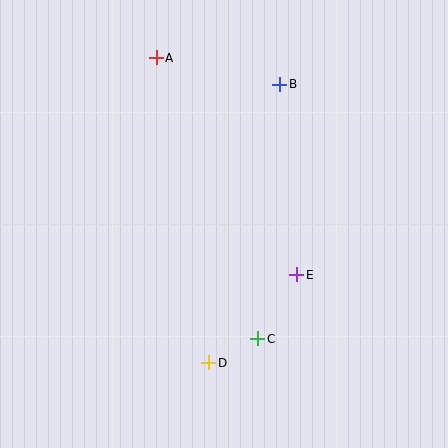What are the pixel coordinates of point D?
Point D is at (209, 363).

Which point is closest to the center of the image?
Point E at (297, 275) is closest to the center.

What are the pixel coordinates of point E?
Point E is at (297, 275).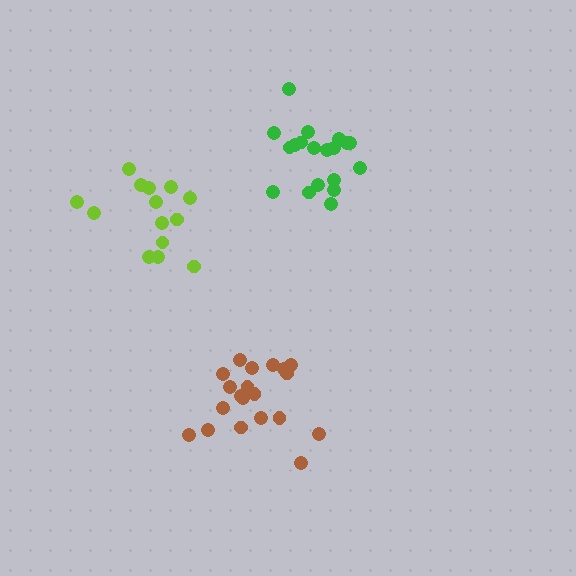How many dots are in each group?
Group 1: 19 dots, Group 2: 20 dots, Group 3: 14 dots (53 total).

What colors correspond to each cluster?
The clusters are colored: green, brown, lime.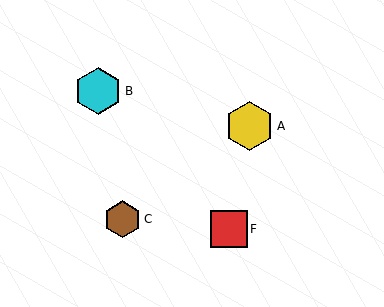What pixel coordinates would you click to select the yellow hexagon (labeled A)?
Click at (250, 126) to select the yellow hexagon A.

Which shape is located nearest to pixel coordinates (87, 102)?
The cyan hexagon (labeled B) at (98, 91) is nearest to that location.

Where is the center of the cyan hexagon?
The center of the cyan hexagon is at (98, 91).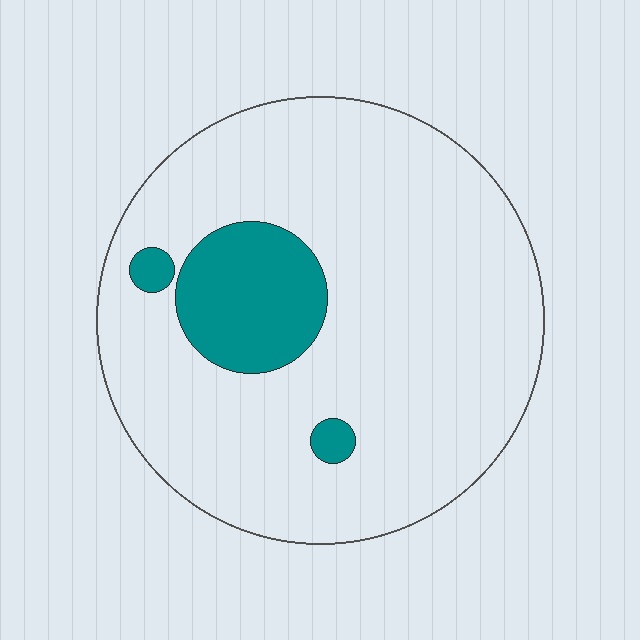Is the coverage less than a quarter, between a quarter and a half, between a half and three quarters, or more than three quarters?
Less than a quarter.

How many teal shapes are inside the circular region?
3.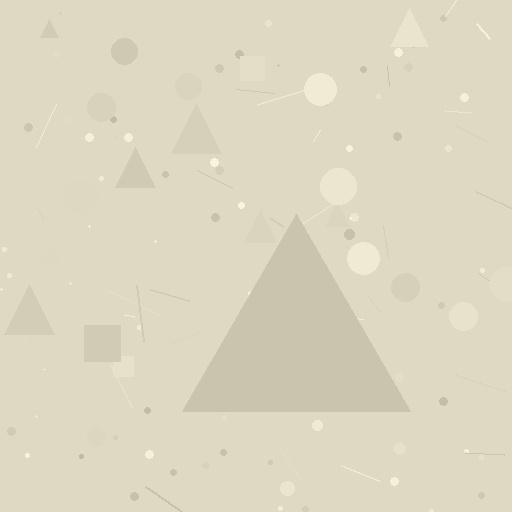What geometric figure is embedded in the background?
A triangle is embedded in the background.